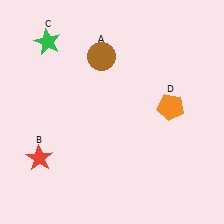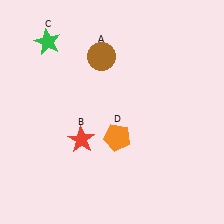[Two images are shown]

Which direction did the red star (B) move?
The red star (B) moved right.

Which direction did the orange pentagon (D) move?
The orange pentagon (D) moved left.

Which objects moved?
The objects that moved are: the red star (B), the orange pentagon (D).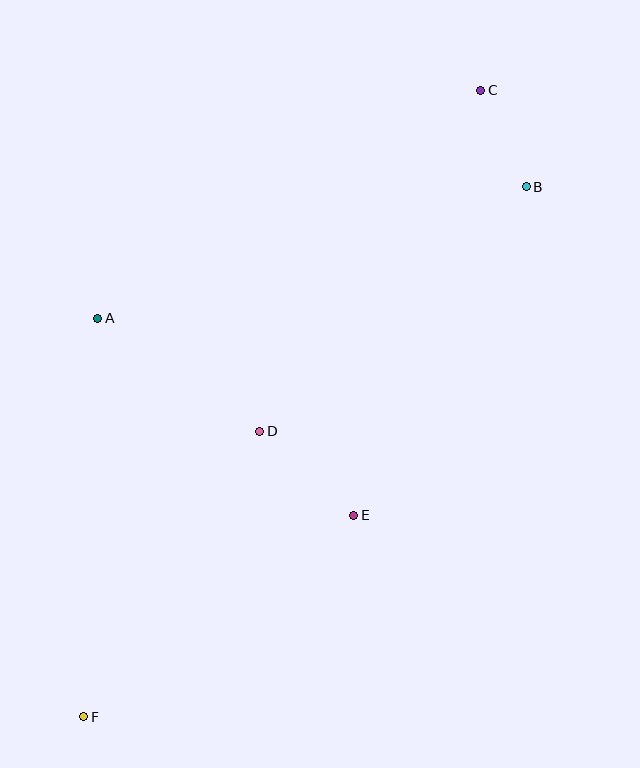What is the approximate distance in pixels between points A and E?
The distance between A and E is approximately 323 pixels.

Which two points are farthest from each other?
Points C and F are farthest from each other.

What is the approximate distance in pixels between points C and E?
The distance between C and E is approximately 444 pixels.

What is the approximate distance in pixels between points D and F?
The distance between D and F is approximately 335 pixels.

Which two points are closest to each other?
Points B and C are closest to each other.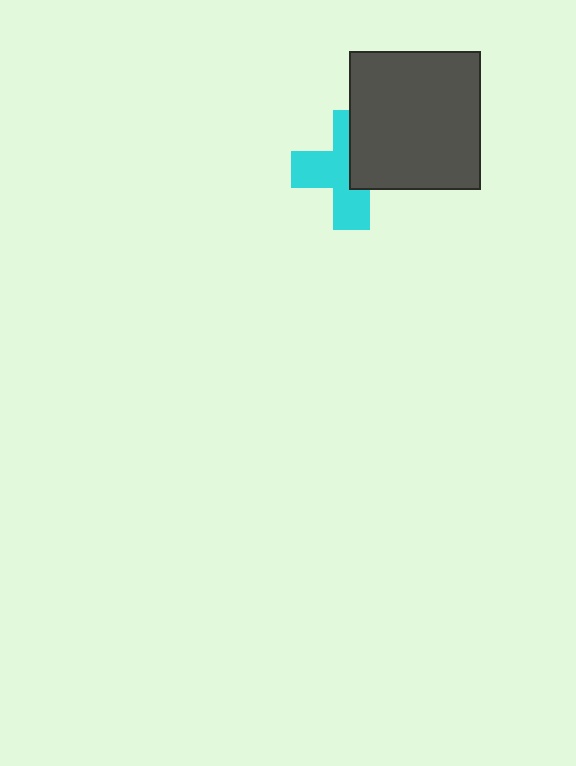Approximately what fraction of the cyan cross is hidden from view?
Roughly 42% of the cyan cross is hidden behind the dark gray rectangle.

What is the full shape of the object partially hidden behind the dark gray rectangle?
The partially hidden object is a cyan cross.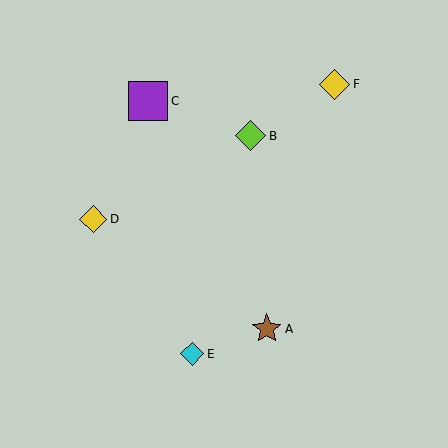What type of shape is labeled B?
Shape B is a lime diamond.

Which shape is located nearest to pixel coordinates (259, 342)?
The brown star (labeled A) at (267, 329) is nearest to that location.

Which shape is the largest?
The purple square (labeled C) is the largest.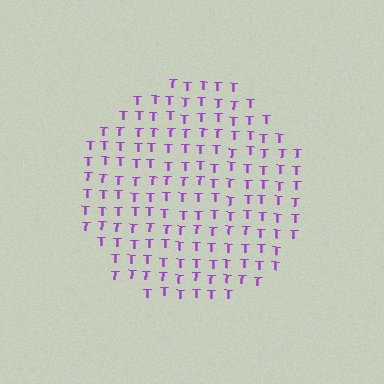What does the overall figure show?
The overall figure shows a circle.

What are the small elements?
The small elements are letter T's.